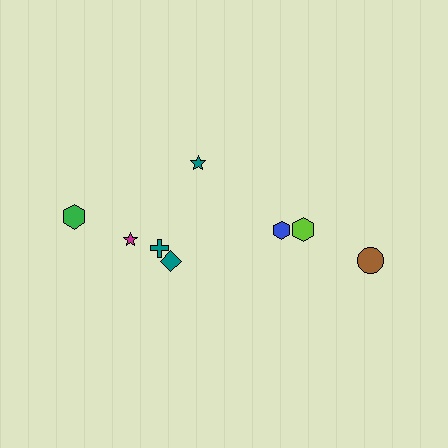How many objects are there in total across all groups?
There are 8 objects.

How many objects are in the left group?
There are 5 objects.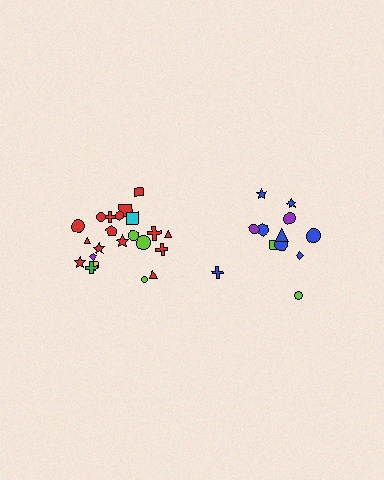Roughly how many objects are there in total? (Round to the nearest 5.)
Roughly 35 objects in total.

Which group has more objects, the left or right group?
The left group.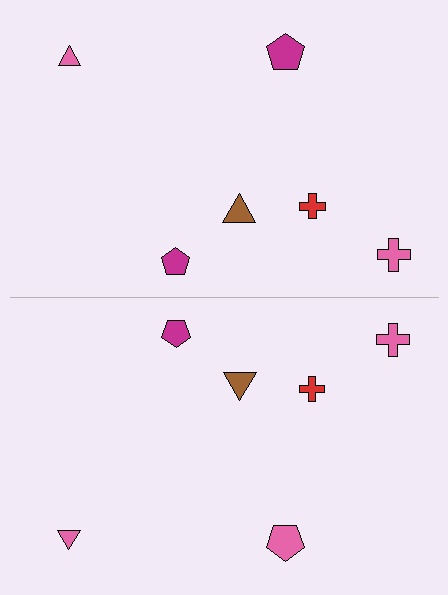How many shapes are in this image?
There are 12 shapes in this image.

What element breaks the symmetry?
The pink pentagon on the bottom side breaks the symmetry — its mirror counterpart is magenta.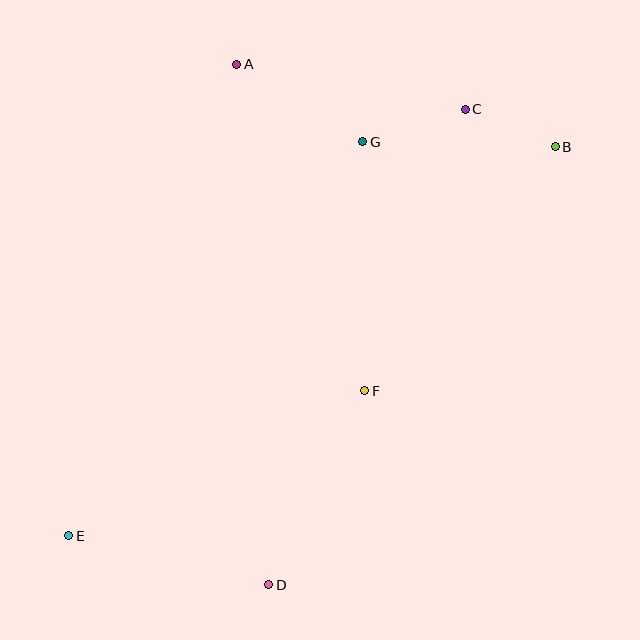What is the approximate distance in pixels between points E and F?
The distance between E and F is approximately 330 pixels.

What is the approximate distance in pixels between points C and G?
The distance between C and G is approximately 108 pixels.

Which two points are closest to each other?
Points B and C are closest to each other.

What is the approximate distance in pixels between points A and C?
The distance between A and C is approximately 233 pixels.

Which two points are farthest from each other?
Points B and E are farthest from each other.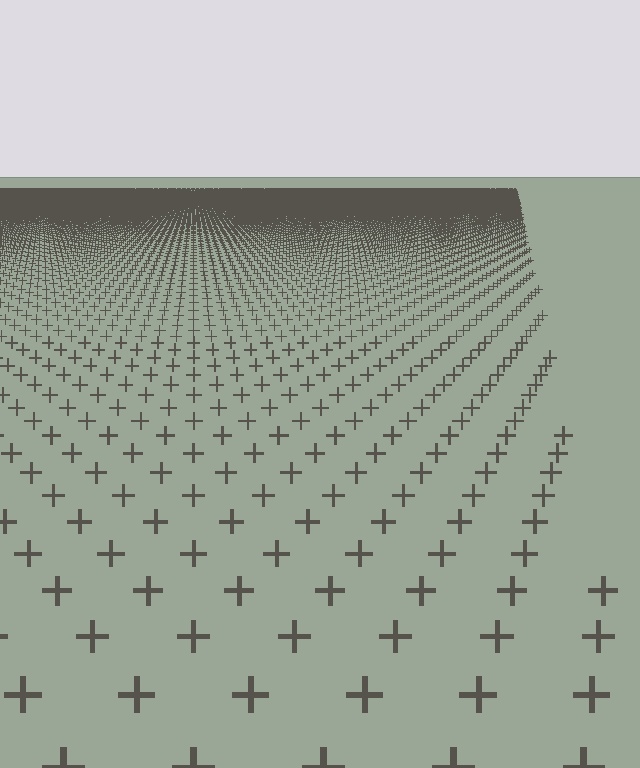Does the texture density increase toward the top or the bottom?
Density increases toward the top.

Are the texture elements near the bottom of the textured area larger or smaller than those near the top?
Larger. Near the bottom, elements are closer to the viewer and appear at a bigger on-screen size.